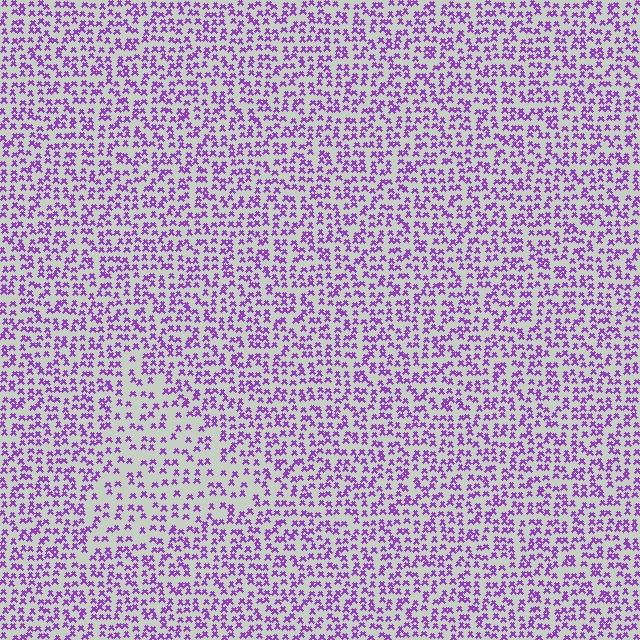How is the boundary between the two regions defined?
The boundary is defined by a change in element density (approximately 1.7x ratio). All elements are the same color, size, and shape.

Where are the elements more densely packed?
The elements are more densely packed outside the triangle boundary.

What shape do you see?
I see a triangle.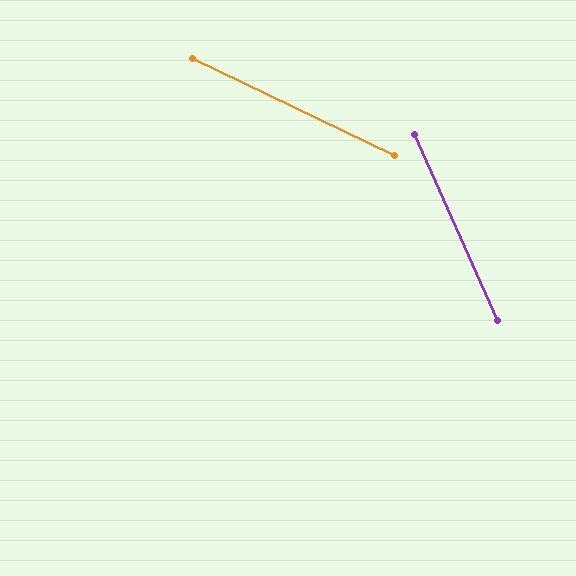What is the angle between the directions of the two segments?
Approximately 40 degrees.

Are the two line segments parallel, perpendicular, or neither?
Neither parallel nor perpendicular — they differ by about 40°.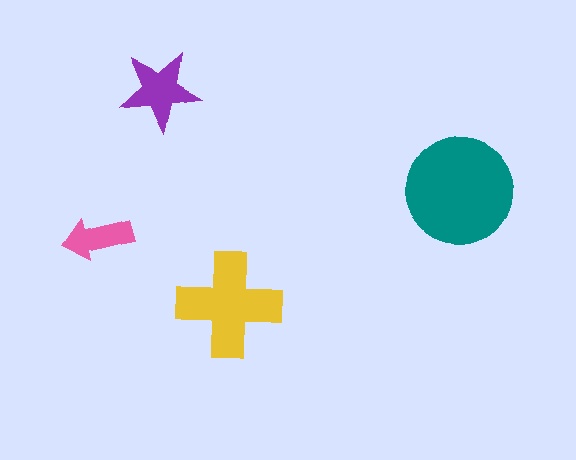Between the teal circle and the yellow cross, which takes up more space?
The teal circle.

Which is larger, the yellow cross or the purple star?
The yellow cross.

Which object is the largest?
The teal circle.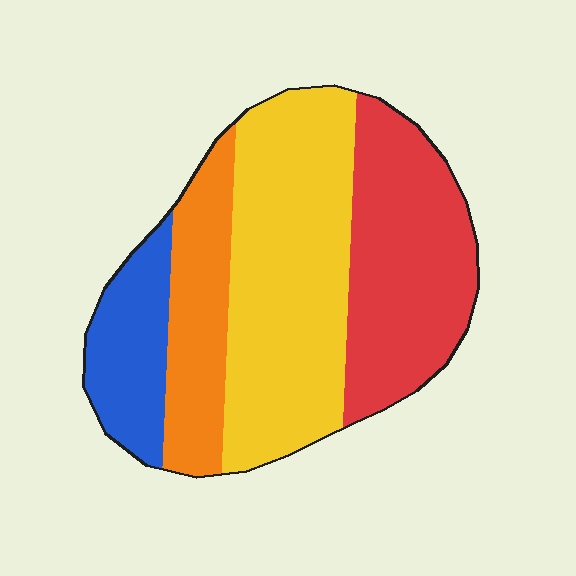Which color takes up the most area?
Yellow, at roughly 40%.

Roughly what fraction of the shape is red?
Red covers 29% of the shape.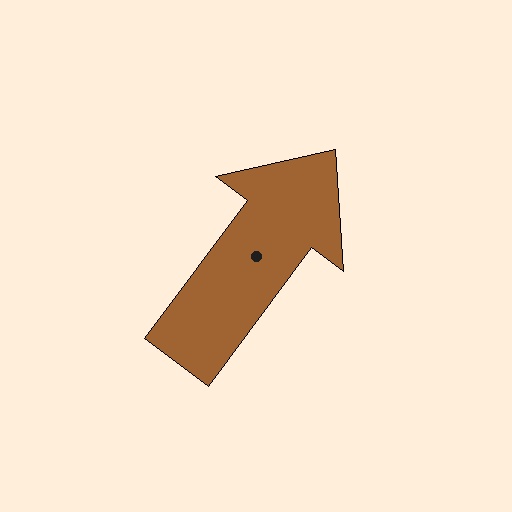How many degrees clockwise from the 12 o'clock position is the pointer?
Approximately 37 degrees.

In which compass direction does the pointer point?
Northeast.